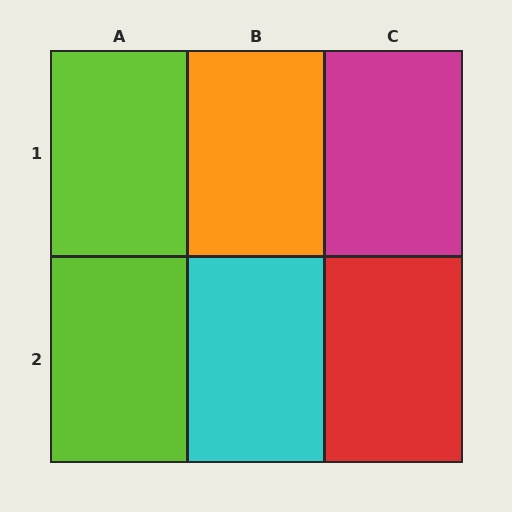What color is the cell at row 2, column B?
Cyan.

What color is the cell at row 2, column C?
Red.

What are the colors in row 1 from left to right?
Lime, orange, magenta.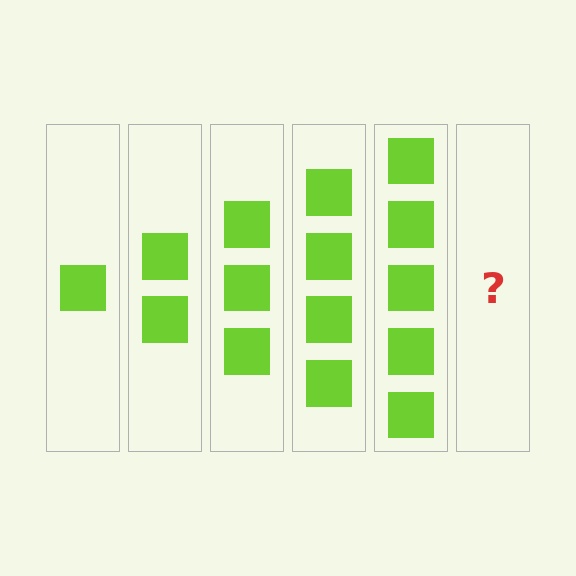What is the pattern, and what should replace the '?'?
The pattern is that each step adds one more square. The '?' should be 6 squares.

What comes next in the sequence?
The next element should be 6 squares.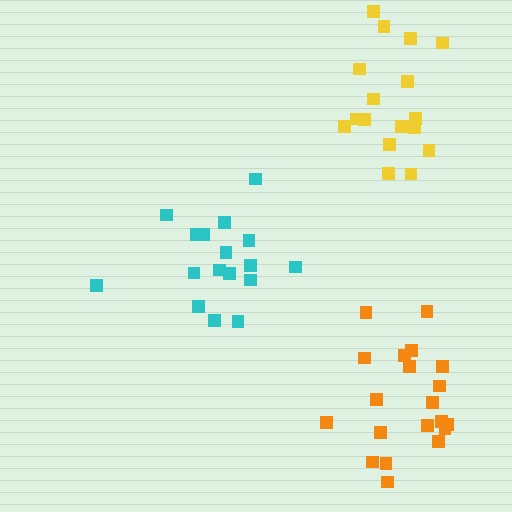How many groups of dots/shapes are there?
There are 3 groups.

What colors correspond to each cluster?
The clusters are colored: orange, cyan, yellow.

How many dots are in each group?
Group 1: 20 dots, Group 2: 17 dots, Group 3: 17 dots (54 total).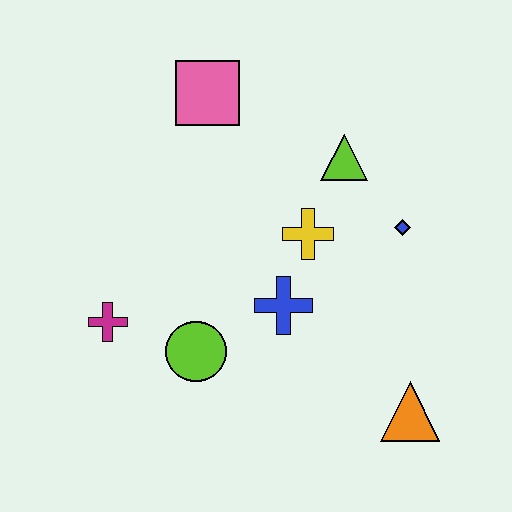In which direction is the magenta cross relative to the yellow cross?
The magenta cross is to the left of the yellow cross.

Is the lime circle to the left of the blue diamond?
Yes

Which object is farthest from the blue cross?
The pink square is farthest from the blue cross.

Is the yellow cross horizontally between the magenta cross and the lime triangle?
Yes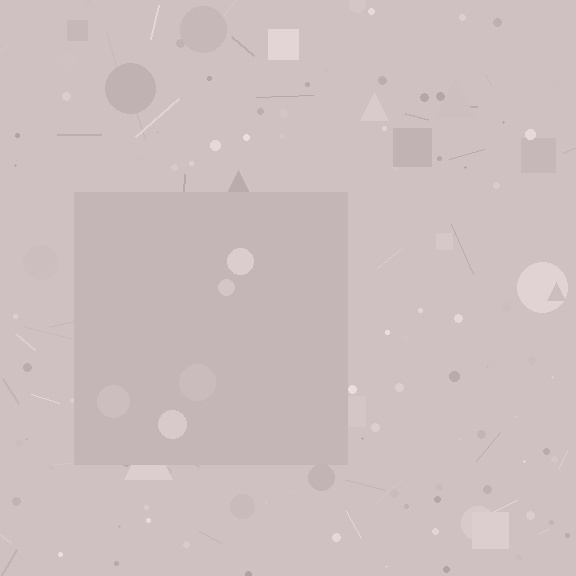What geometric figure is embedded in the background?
A square is embedded in the background.